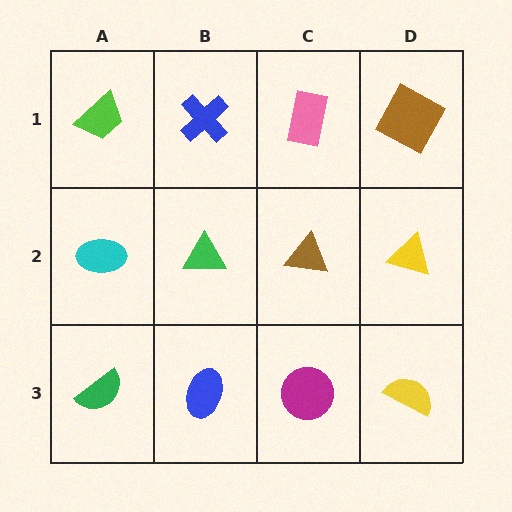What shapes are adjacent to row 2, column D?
A brown square (row 1, column D), a yellow semicircle (row 3, column D), a brown triangle (row 2, column C).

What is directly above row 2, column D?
A brown square.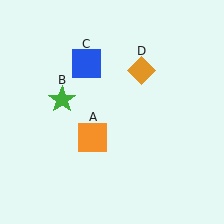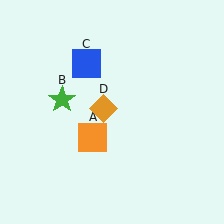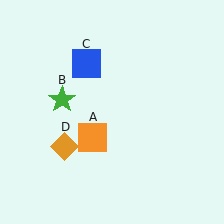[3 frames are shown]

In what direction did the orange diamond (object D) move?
The orange diamond (object D) moved down and to the left.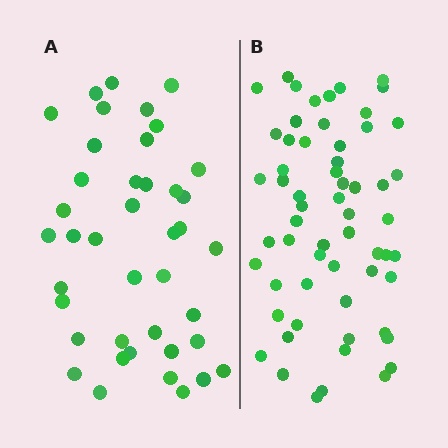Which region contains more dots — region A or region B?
Region B (the right region) has more dots.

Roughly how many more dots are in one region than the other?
Region B has approximately 20 more dots than region A.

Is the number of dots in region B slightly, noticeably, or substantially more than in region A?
Region B has substantially more. The ratio is roughly 1.5 to 1.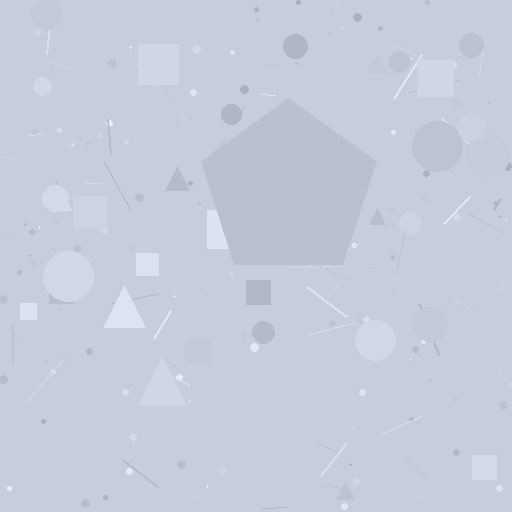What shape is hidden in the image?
A pentagon is hidden in the image.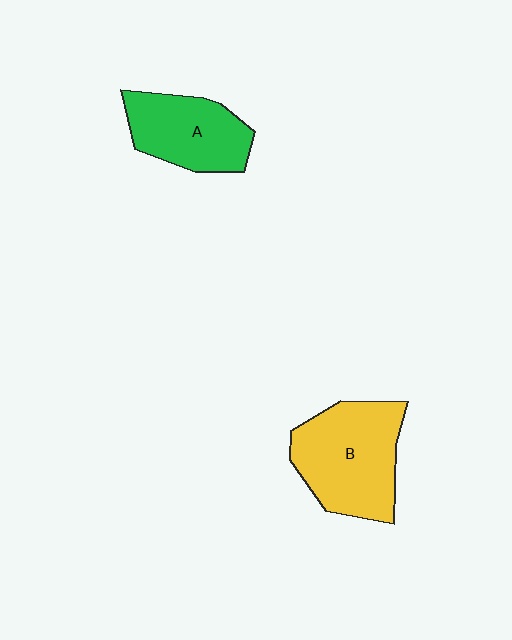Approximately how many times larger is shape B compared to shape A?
Approximately 1.3 times.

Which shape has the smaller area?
Shape A (green).